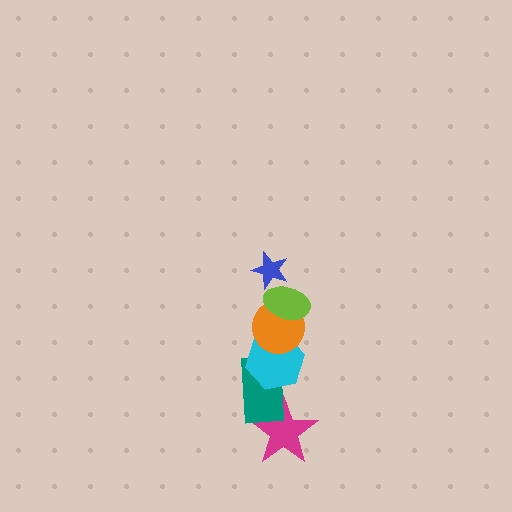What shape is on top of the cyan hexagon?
The orange circle is on top of the cyan hexagon.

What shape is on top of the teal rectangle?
The cyan hexagon is on top of the teal rectangle.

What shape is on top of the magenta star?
The teal rectangle is on top of the magenta star.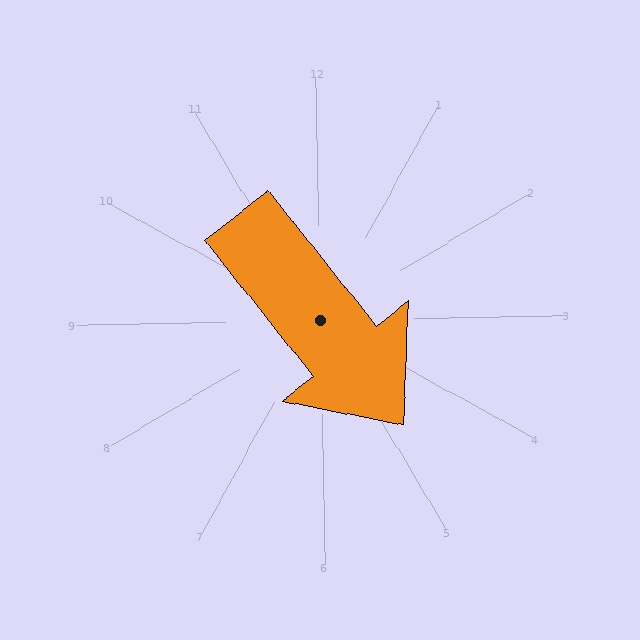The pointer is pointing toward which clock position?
Roughly 5 o'clock.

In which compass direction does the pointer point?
Southeast.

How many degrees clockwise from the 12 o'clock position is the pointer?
Approximately 142 degrees.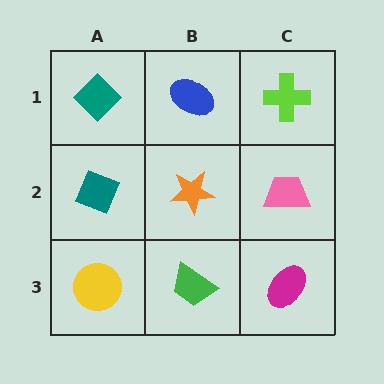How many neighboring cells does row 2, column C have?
3.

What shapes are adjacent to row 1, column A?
A teal diamond (row 2, column A), a blue ellipse (row 1, column B).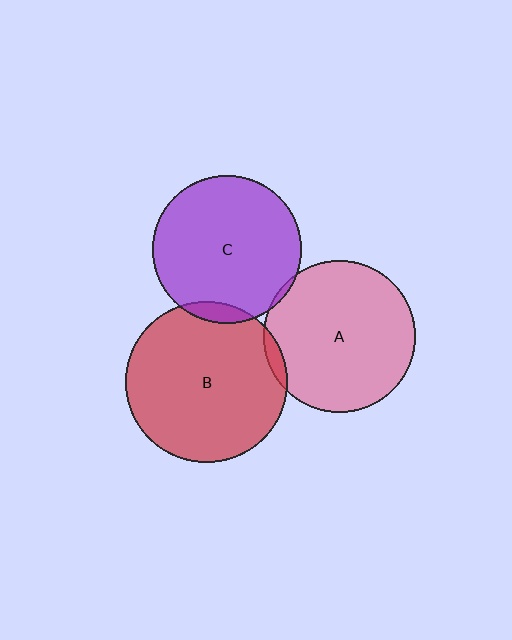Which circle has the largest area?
Circle B (red).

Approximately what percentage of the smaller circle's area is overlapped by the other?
Approximately 5%.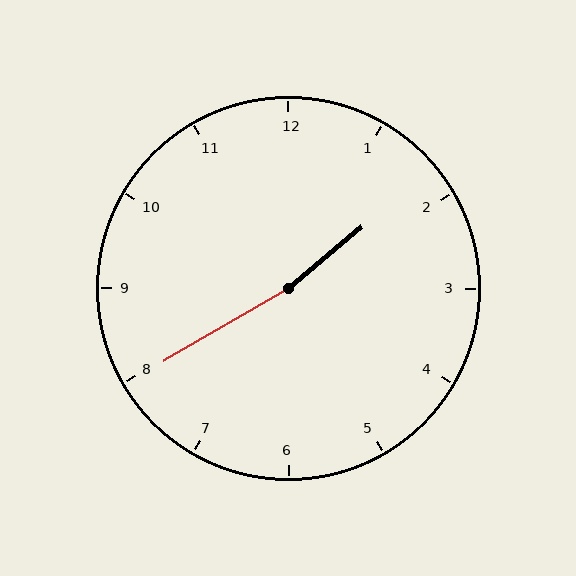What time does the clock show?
1:40.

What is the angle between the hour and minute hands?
Approximately 170 degrees.